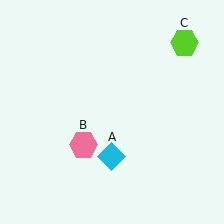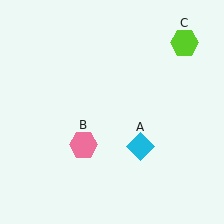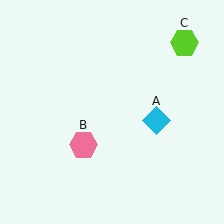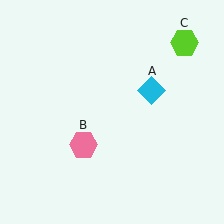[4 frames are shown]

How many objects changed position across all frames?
1 object changed position: cyan diamond (object A).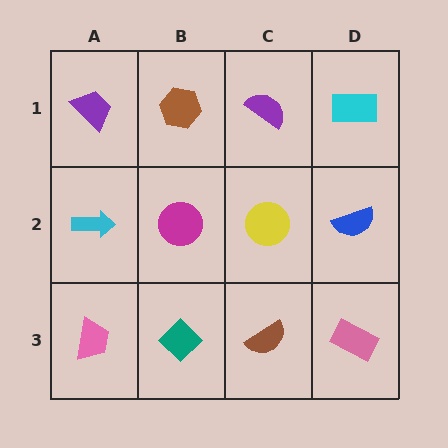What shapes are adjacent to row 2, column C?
A purple semicircle (row 1, column C), a brown semicircle (row 3, column C), a magenta circle (row 2, column B), a blue semicircle (row 2, column D).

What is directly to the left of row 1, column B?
A purple trapezoid.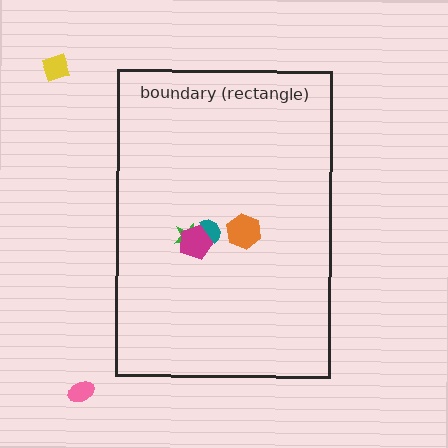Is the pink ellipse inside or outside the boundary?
Outside.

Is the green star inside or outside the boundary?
Inside.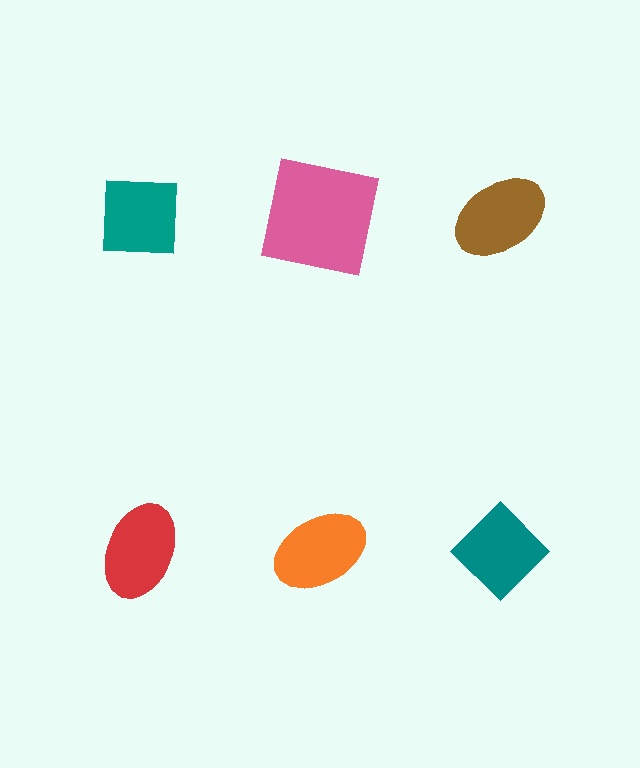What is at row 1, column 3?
A brown ellipse.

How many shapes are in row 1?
3 shapes.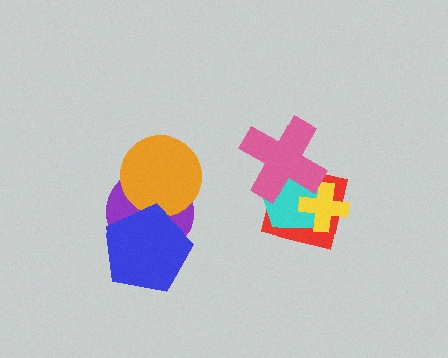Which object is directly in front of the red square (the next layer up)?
The cyan pentagon is directly in front of the red square.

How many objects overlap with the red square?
3 objects overlap with the red square.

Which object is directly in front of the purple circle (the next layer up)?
The orange circle is directly in front of the purple circle.